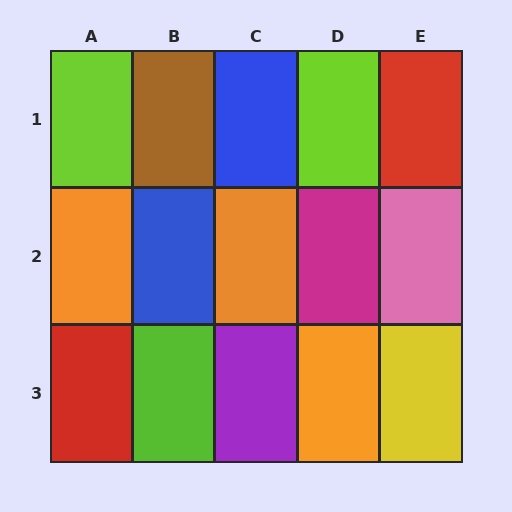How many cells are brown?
1 cell is brown.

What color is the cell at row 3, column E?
Yellow.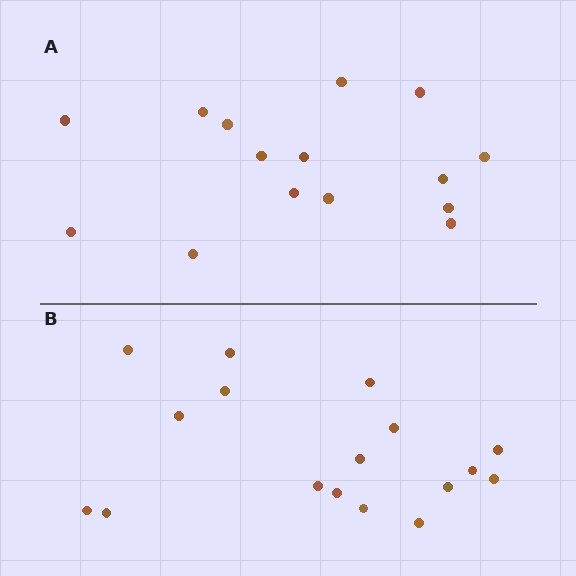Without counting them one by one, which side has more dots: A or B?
Region B (the bottom region) has more dots.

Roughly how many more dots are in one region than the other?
Region B has just a few more — roughly 2 or 3 more dots than region A.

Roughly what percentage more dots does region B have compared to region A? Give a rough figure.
About 15% more.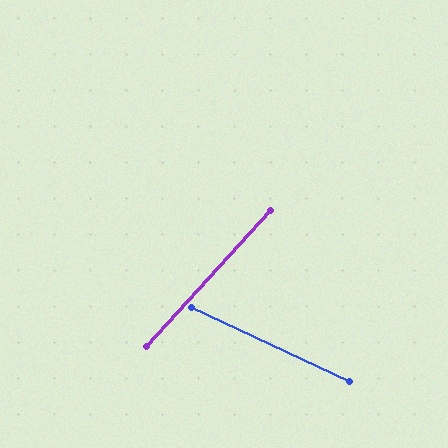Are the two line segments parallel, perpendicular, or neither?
Neither parallel nor perpendicular — they differ by about 73°.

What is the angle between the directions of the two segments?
Approximately 73 degrees.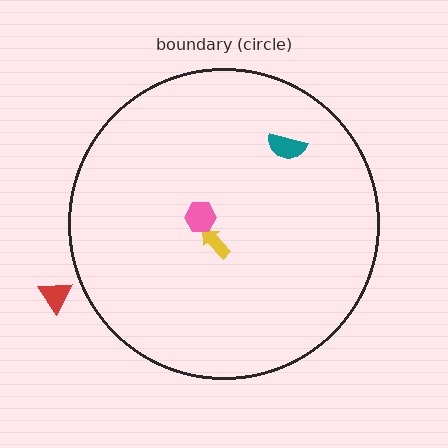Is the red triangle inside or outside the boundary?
Outside.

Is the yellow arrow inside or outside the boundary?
Inside.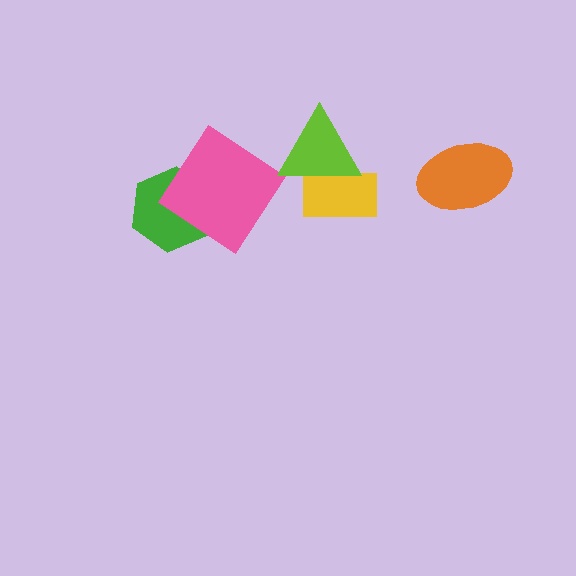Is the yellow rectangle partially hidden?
Yes, it is partially covered by another shape.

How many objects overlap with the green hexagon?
1 object overlaps with the green hexagon.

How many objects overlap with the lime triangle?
1 object overlaps with the lime triangle.